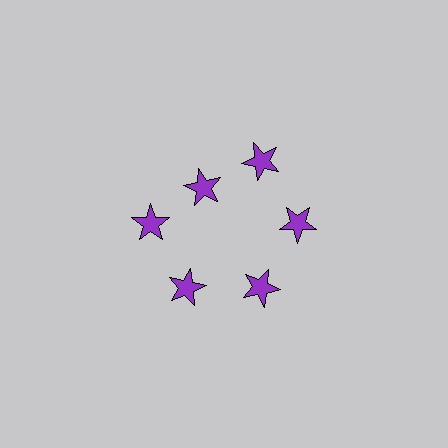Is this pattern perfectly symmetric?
No. The 6 purple stars are arranged in a ring, but one element near the 11 o'clock position is pulled inward toward the center, breaking the 6-fold rotational symmetry.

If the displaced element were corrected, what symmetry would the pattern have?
It would have 6-fold rotational symmetry — the pattern would map onto itself every 60 degrees.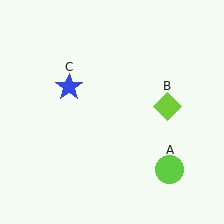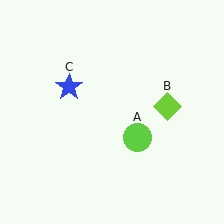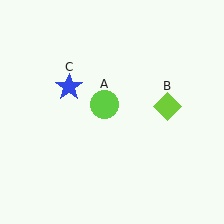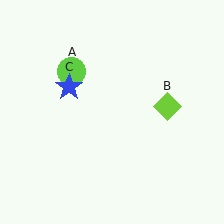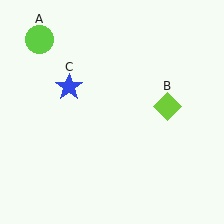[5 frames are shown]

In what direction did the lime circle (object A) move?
The lime circle (object A) moved up and to the left.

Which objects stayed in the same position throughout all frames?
Lime diamond (object B) and blue star (object C) remained stationary.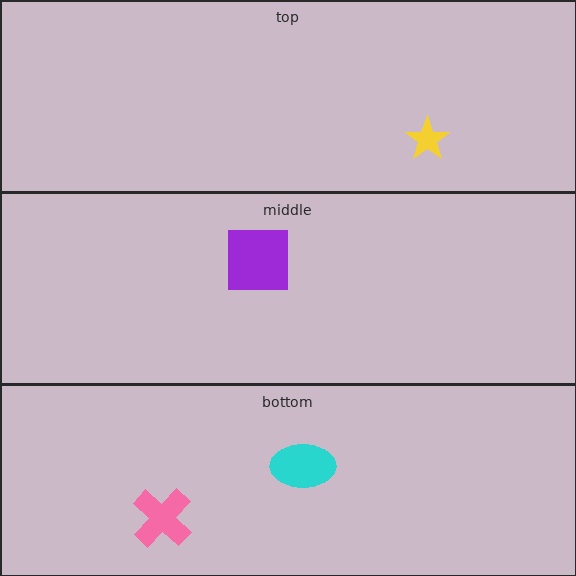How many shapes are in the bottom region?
2.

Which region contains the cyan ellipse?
The bottom region.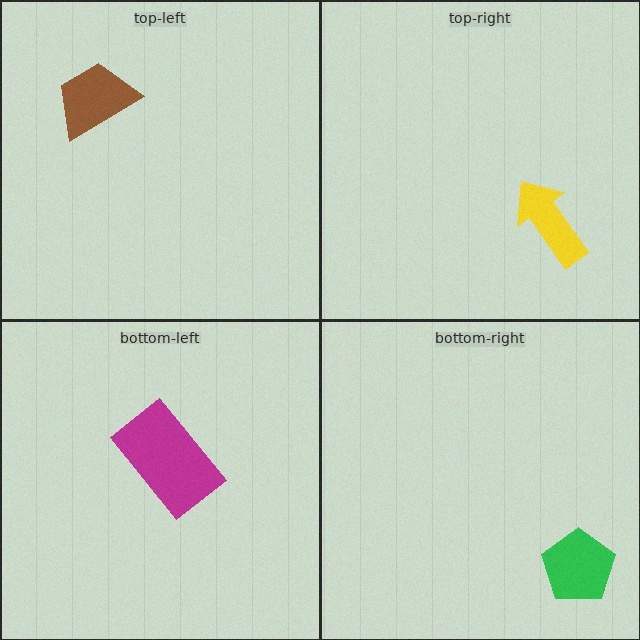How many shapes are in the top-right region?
1.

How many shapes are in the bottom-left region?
1.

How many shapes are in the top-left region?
1.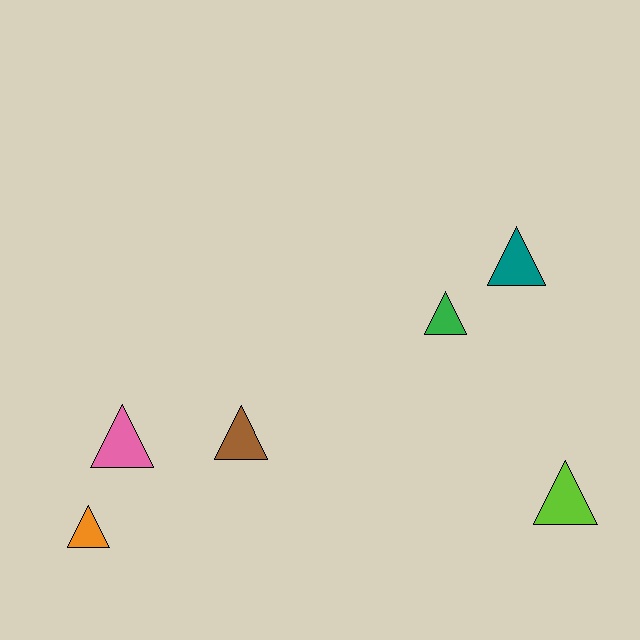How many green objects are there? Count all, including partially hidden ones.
There is 1 green object.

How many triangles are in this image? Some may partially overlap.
There are 6 triangles.